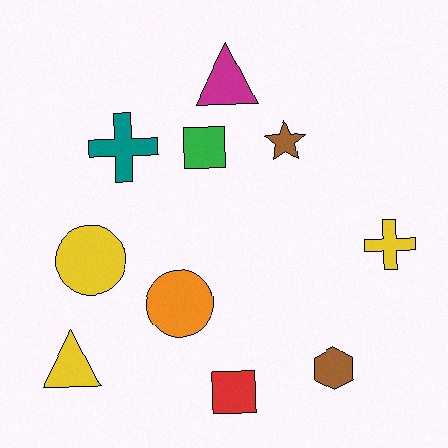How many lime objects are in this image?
There are no lime objects.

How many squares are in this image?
There are 2 squares.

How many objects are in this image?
There are 10 objects.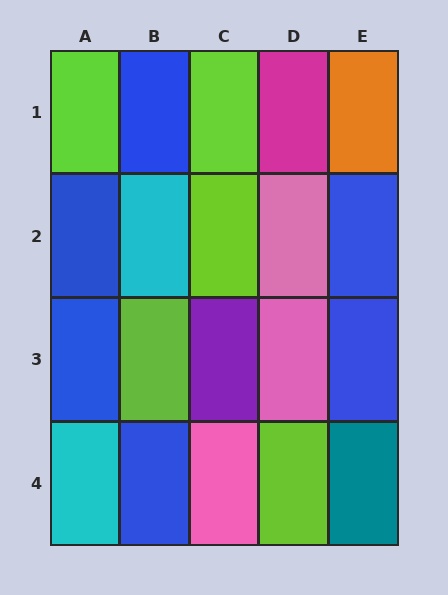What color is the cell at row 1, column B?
Blue.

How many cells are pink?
3 cells are pink.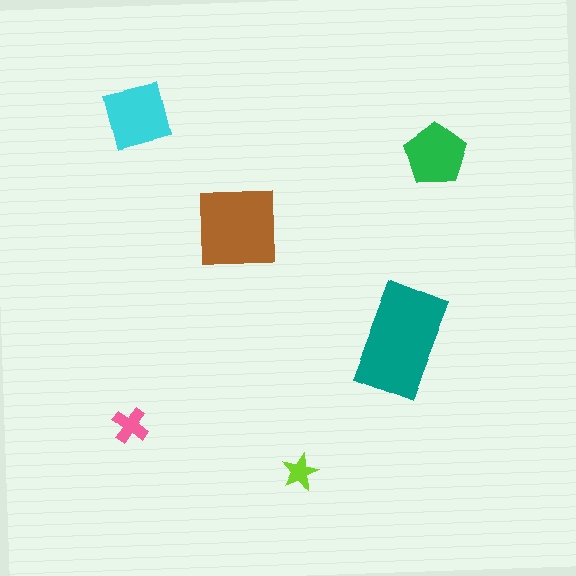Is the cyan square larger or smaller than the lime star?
Larger.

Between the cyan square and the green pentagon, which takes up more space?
The cyan square.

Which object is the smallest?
The lime star.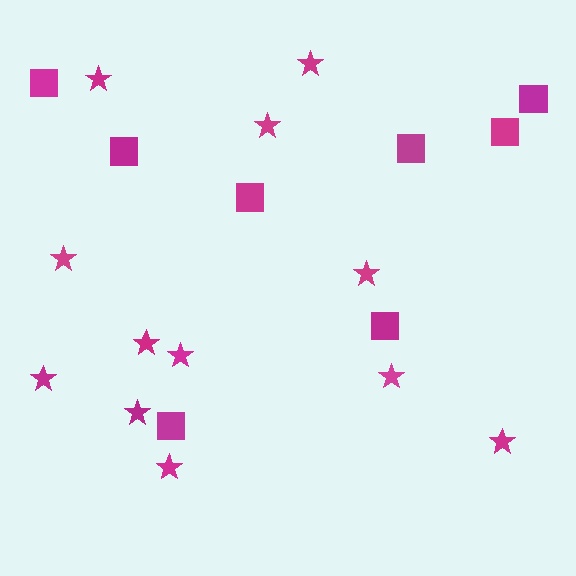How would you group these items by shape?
There are 2 groups: one group of squares (8) and one group of stars (12).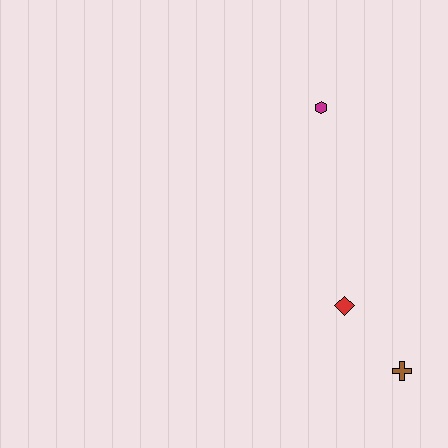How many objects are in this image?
There are 3 objects.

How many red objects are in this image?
There is 1 red object.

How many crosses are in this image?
There is 1 cross.